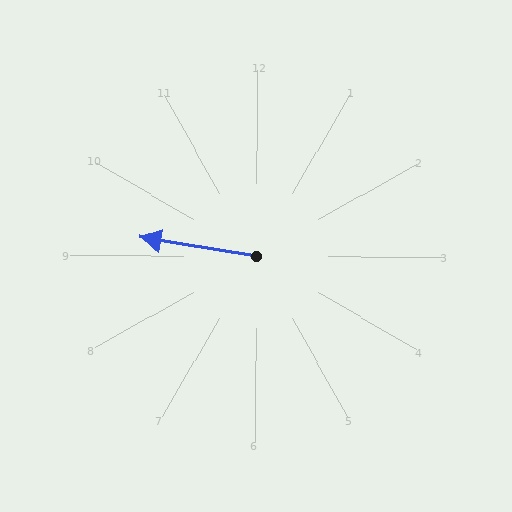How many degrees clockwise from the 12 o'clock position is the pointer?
Approximately 279 degrees.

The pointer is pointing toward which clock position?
Roughly 9 o'clock.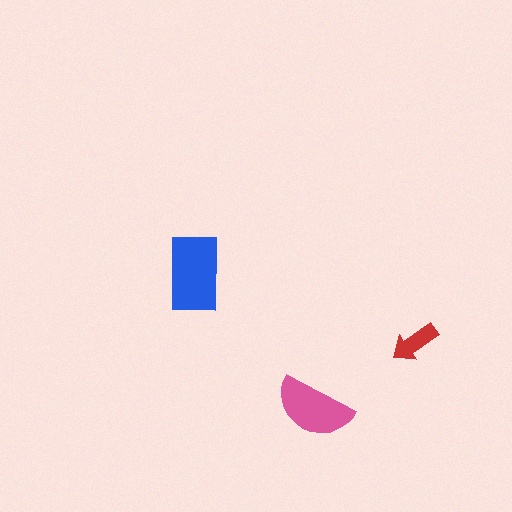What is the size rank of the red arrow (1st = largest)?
3rd.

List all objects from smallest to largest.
The red arrow, the pink semicircle, the blue rectangle.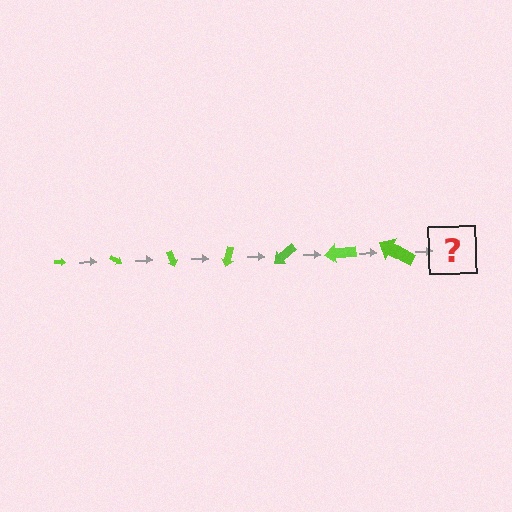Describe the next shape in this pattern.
It should be an arrow, larger than the previous one and rotated 245 degrees from the start.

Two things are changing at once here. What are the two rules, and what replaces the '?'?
The two rules are that the arrow grows larger each step and it rotates 35 degrees each step. The '?' should be an arrow, larger than the previous one and rotated 245 degrees from the start.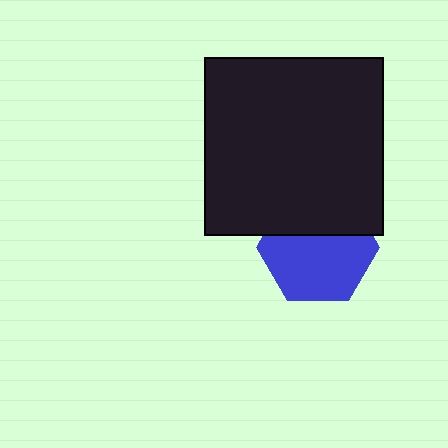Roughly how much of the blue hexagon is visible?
About half of it is visible (roughly 64%).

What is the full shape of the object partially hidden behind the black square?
The partially hidden object is a blue hexagon.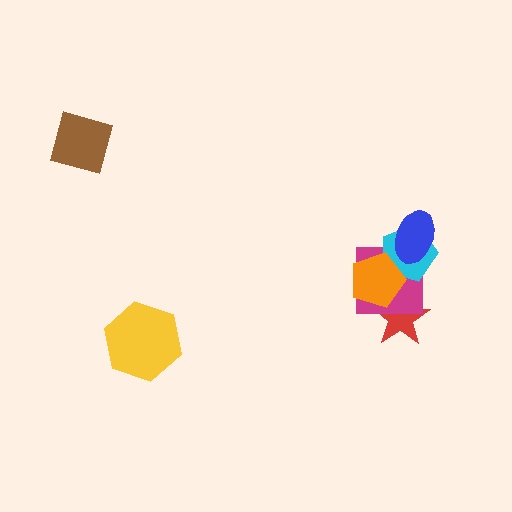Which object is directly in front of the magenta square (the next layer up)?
The cyan pentagon is directly in front of the magenta square.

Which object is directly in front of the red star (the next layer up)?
The magenta square is directly in front of the red star.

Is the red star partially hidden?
Yes, it is partially covered by another shape.